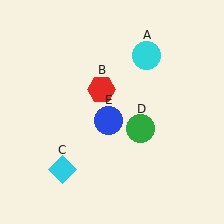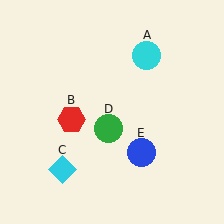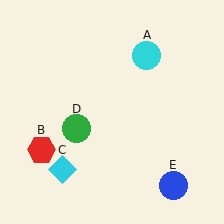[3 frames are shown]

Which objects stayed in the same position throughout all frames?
Cyan circle (object A) and cyan diamond (object C) remained stationary.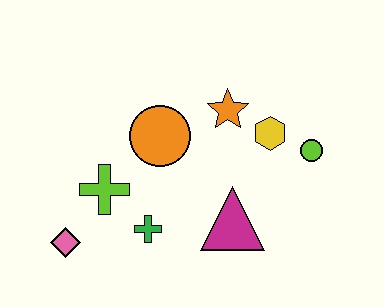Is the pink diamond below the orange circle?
Yes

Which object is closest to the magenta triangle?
The green cross is closest to the magenta triangle.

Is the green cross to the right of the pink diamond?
Yes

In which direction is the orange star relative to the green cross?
The orange star is above the green cross.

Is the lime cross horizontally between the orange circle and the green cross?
No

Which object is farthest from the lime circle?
The pink diamond is farthest from the lime circle.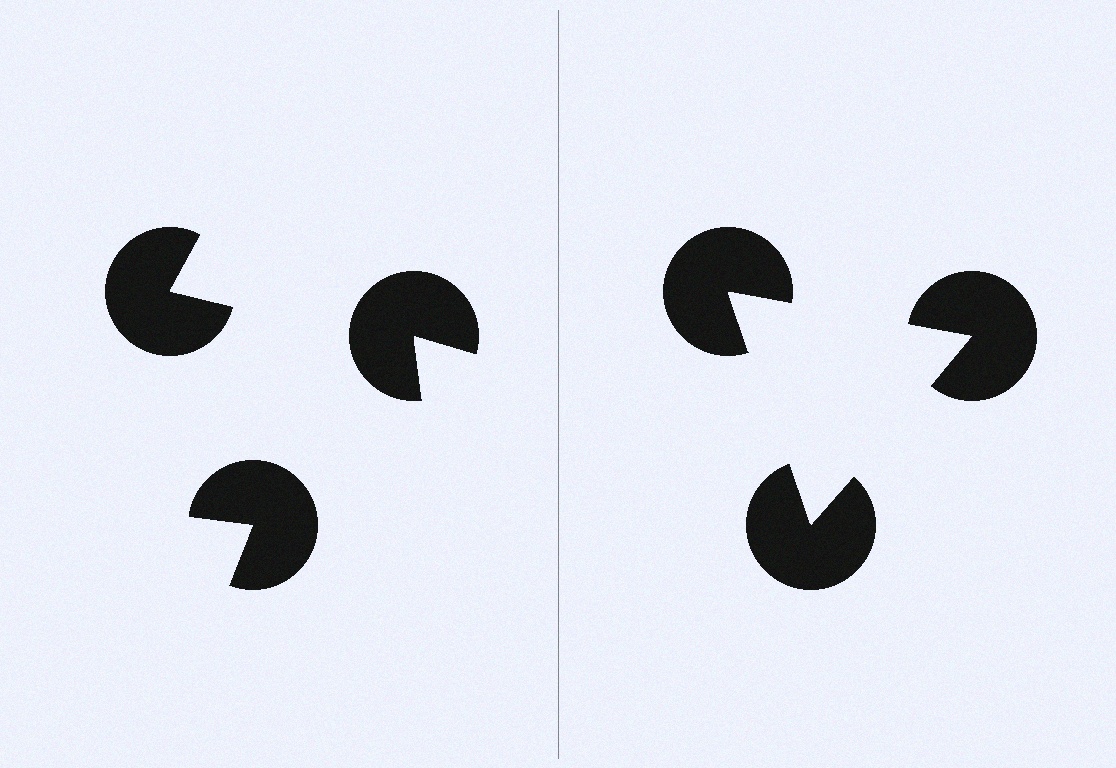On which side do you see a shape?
An illusory triangle appears on the right side. On the left side the wedge cuts are rotated, so no coherent shape forms.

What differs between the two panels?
The pac-man discs are positioned identically on both sides; only the wedge orientations differ. On the right they align to a triangle; on the left they are misaligned.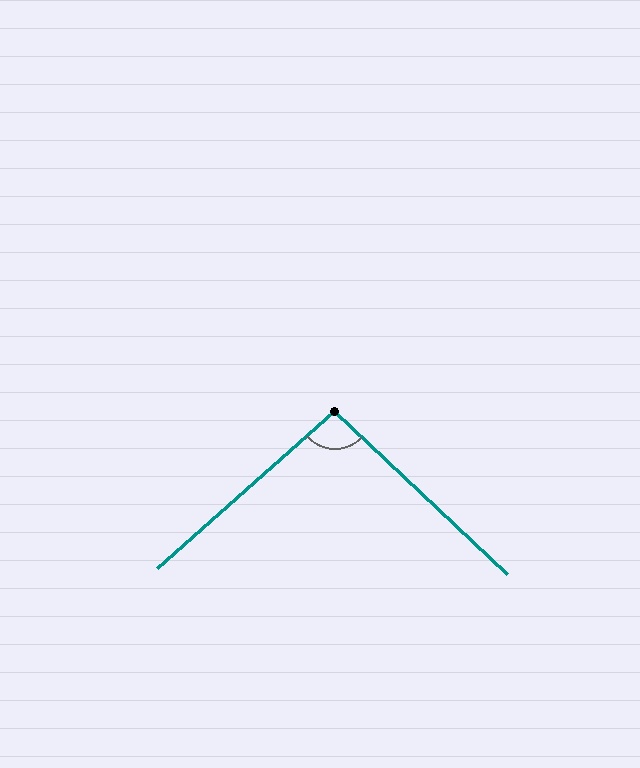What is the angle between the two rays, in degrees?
Approximately 95 degrees.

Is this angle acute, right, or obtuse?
It is approximately a right angle.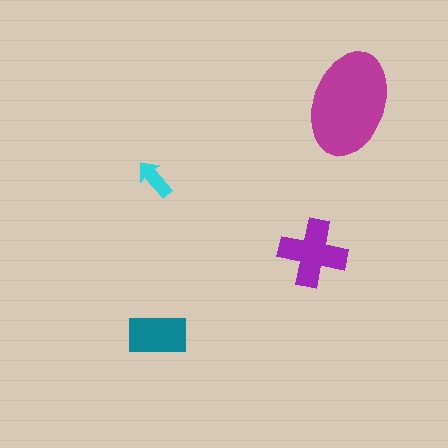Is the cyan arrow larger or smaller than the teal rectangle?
Smaller.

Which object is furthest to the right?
The magenta ellipse is rightmost.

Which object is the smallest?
The cyan arrow.